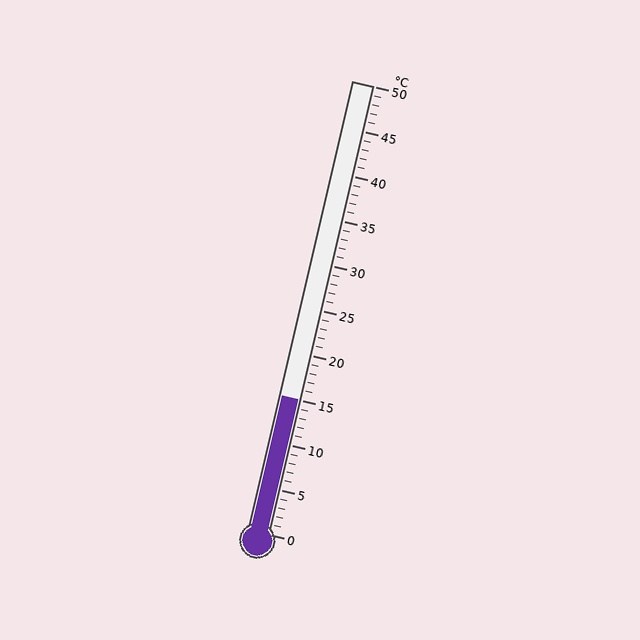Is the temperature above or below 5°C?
The temperature is above 5°C.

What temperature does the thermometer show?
The thermometer shows approximately 15°C.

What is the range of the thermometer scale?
The thermometer scale ranges from 0°C to 50°C.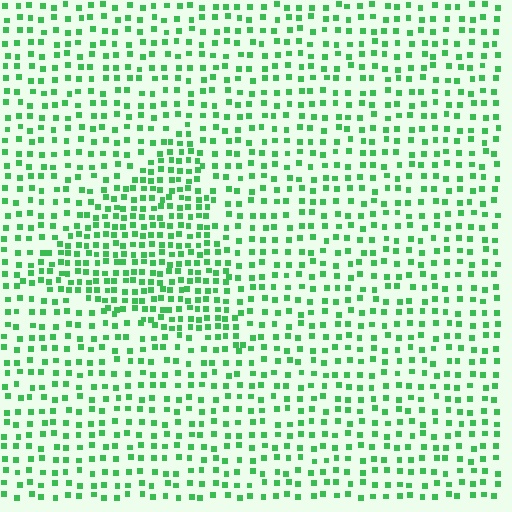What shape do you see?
I see a triangle.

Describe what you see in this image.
The image contains small green elements arranged at two different densities. A triangle-shaped region is visible where the elements are more densely packed than the surrounding area.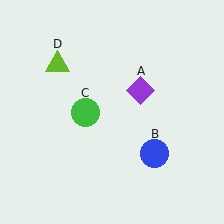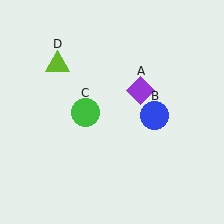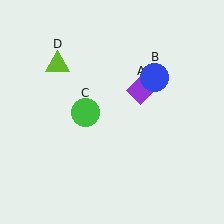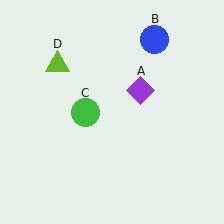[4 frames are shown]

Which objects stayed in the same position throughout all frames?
Purple diamond (object A) and green circle (object C) and lime triangle (object D) remained stationary.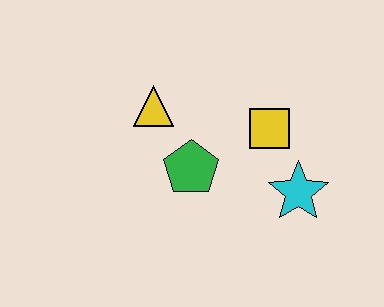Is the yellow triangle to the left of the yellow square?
Yes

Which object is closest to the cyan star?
The yellow square is closest to the cyan star.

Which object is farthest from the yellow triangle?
The cyan star is farthest from the yellow triangle.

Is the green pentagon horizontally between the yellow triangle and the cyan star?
Yes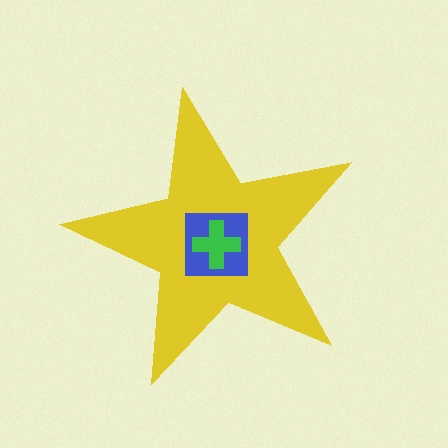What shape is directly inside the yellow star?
The blue square.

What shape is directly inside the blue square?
The green cross.